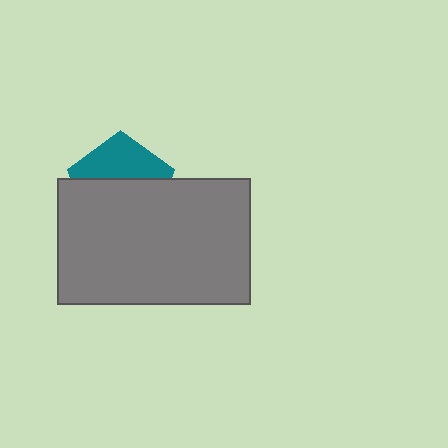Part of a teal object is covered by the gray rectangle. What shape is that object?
It is a pentagon.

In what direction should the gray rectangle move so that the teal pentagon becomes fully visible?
The gray rectangle should move down. That is the shortest direction to clear the overlap and leave the teal pentagon fully visible.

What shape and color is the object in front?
The object in front is a gray rectangle.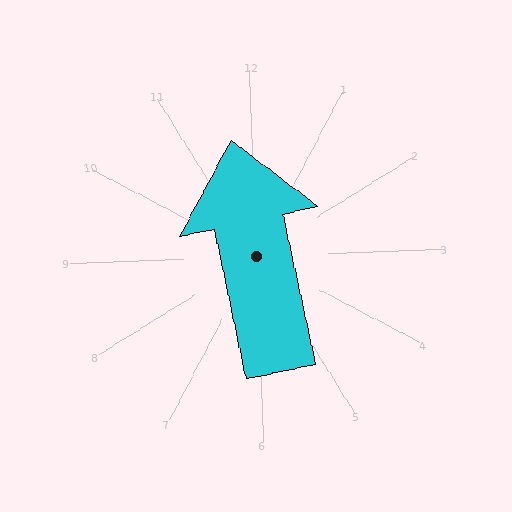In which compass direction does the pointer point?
North.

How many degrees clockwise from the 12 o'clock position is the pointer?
Approximately 350 degrees.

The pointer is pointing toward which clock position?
Roughly 12 o'clock.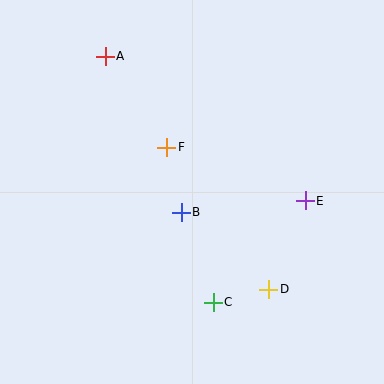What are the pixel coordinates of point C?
Point C is at (213, 302).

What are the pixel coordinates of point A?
Point A is at (105, 56).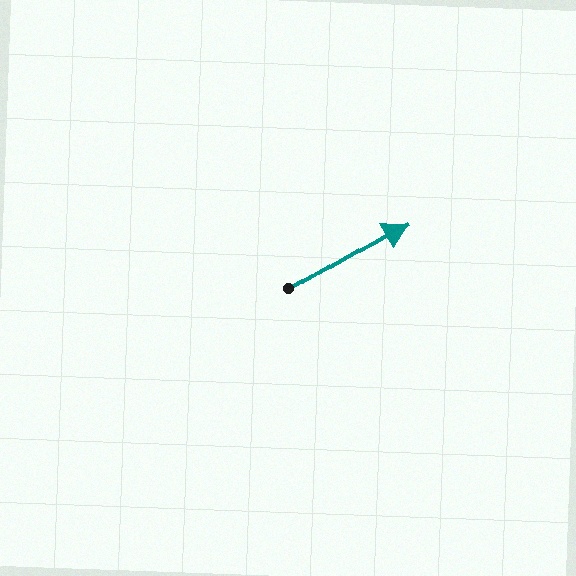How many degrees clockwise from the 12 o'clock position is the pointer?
Approximately 60 degrees.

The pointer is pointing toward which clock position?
Roughly 2 o'clock.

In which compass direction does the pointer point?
Northeast.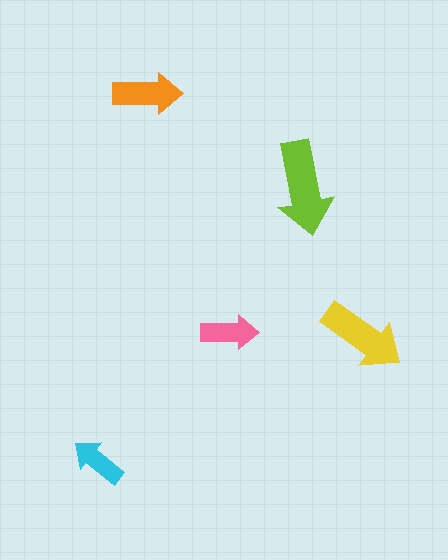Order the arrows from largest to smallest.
the lime one, the yellow one, the orange one, the pink one, the cyan one.